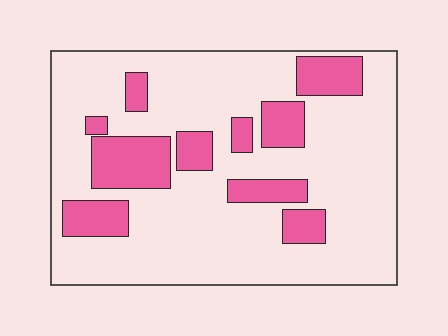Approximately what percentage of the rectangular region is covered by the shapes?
Approximately 25%.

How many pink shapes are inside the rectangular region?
10.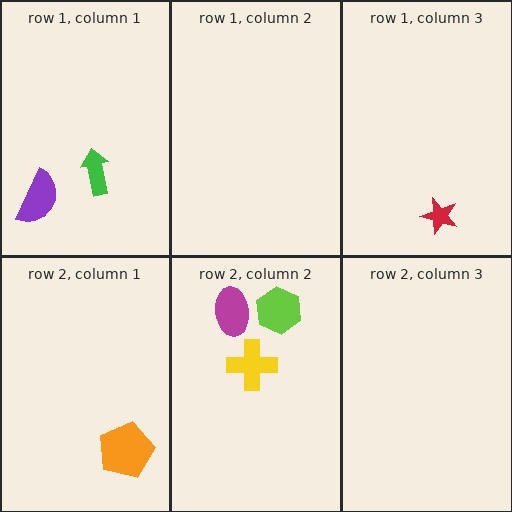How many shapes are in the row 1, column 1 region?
2.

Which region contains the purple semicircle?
The row 1, column 1 region.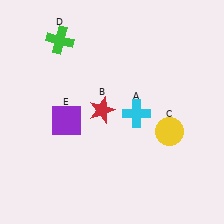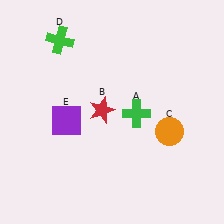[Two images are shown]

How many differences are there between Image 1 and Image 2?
There are 2 differences between the two images.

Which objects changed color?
A changed from cyan to green. C changed from yellow to orange.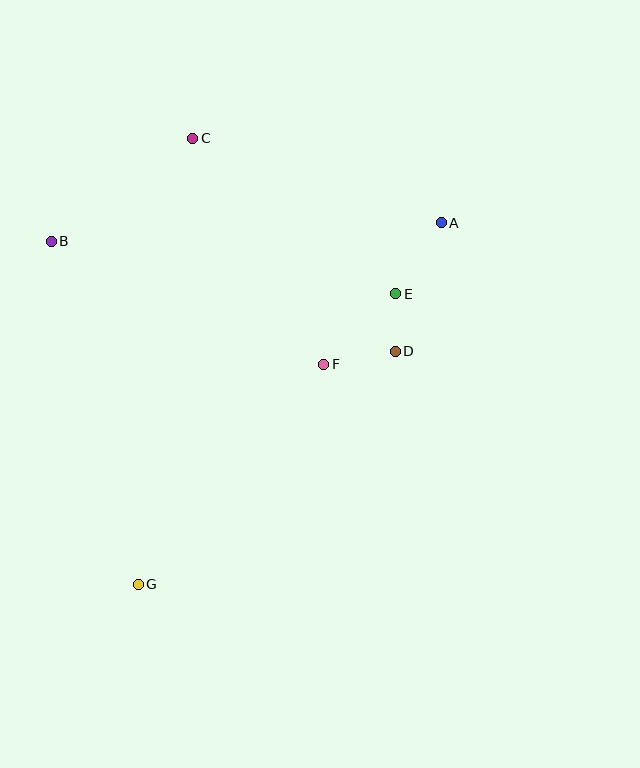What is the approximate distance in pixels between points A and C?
The distance between A and C is approximately 263 pixels.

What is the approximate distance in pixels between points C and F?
The distance between C and F is approximately 261 pixels.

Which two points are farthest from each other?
Points A and G are farthest from each other.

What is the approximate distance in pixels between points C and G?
The distance between C and G is approximately 449 pixels.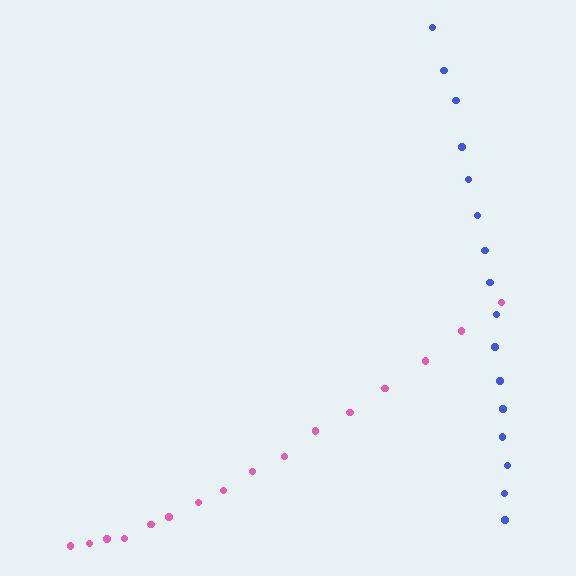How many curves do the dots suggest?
There are 2 distinct paths.